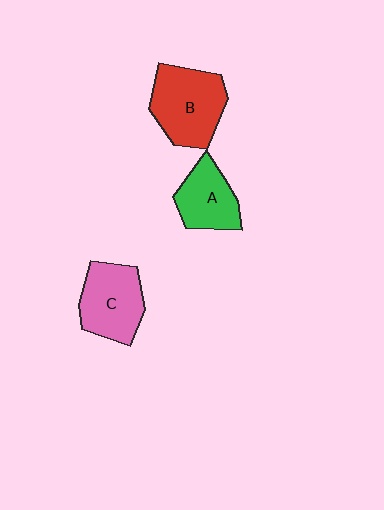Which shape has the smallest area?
Shape A (green).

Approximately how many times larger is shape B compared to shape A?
Approximately 1.4 times.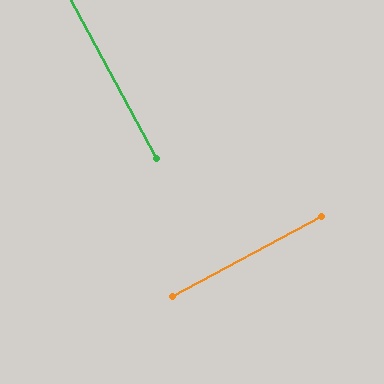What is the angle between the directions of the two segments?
Approximately 90 degrees.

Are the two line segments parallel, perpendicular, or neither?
Perpendicular — they meet at approximately 90°.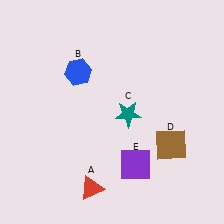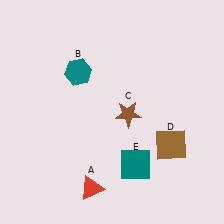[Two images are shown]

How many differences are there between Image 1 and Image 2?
There are 3 differences between the two images.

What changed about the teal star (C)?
In Image 1, C is teal. In Image 2, it changed to brown.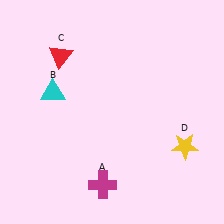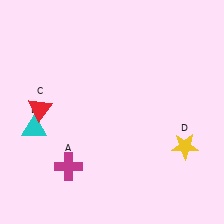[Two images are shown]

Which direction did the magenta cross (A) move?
The magenta cross (A) moved left.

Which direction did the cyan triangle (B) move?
The cyan triangle (B) moved down.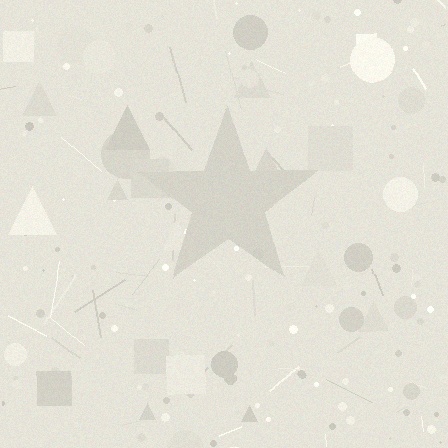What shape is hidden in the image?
A star is hidden in the image.